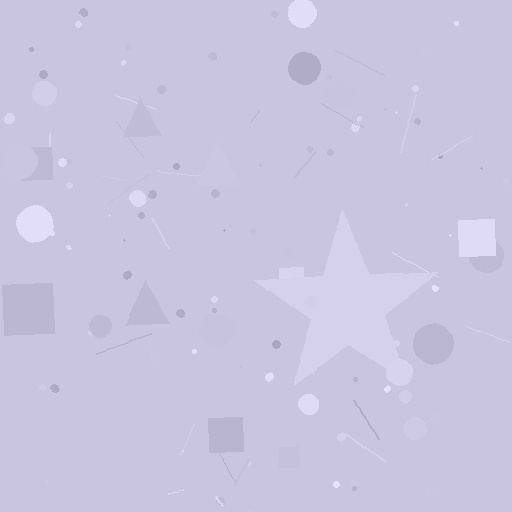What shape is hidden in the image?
A star is hidden in the image.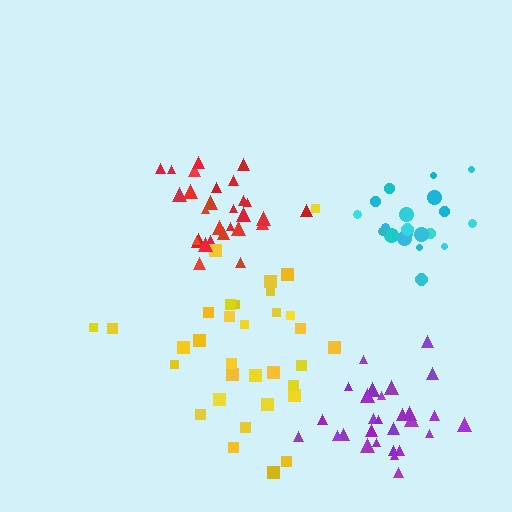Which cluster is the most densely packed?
Red.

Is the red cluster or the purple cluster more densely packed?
Red.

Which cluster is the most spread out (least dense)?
Yellow.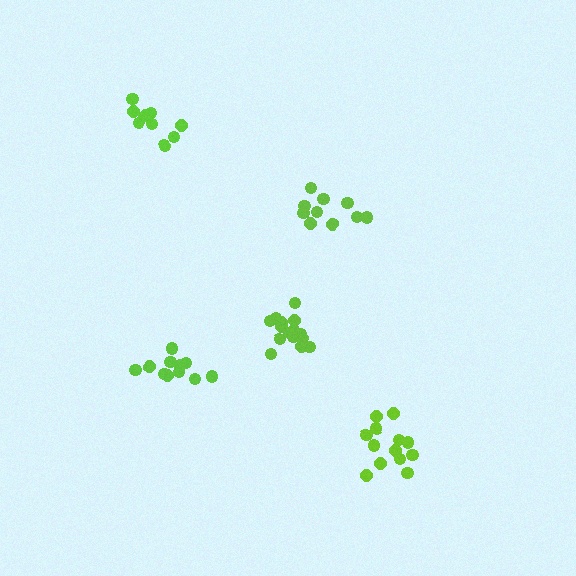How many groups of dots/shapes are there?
There are 5 groups.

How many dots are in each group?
Group 1: 11 dots, Group 2: 10 dots, Group 3: 15 dots, Group 4: 9 dots, Group 5: 13 dots (58 total).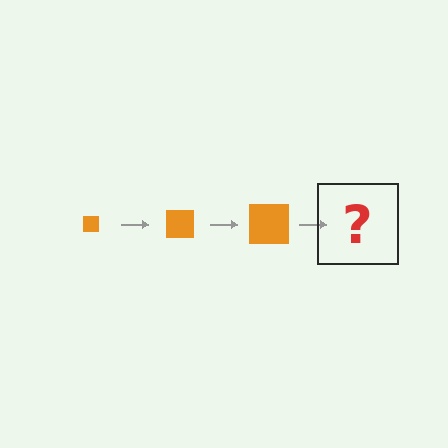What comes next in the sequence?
The next element should be an orange square, larger than the previous one.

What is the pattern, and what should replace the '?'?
The pattern is that the square gets progressively larger each step. The '?' should be an orange square, larger than the previous one.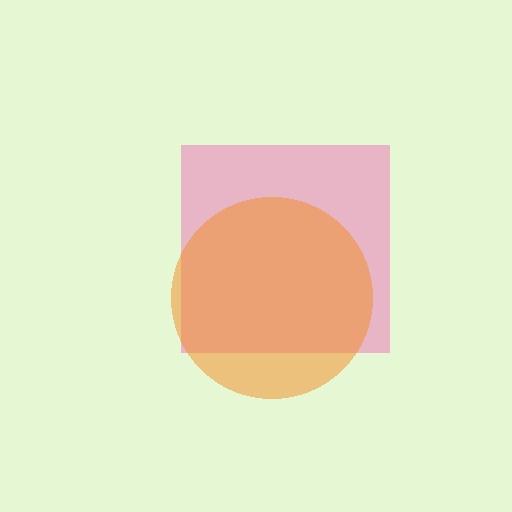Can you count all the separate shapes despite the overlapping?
Yes, there are 2 separate shapes.